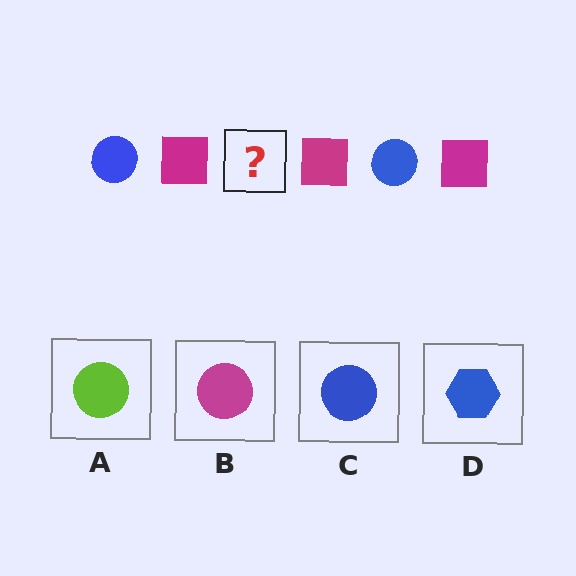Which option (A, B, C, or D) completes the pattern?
C.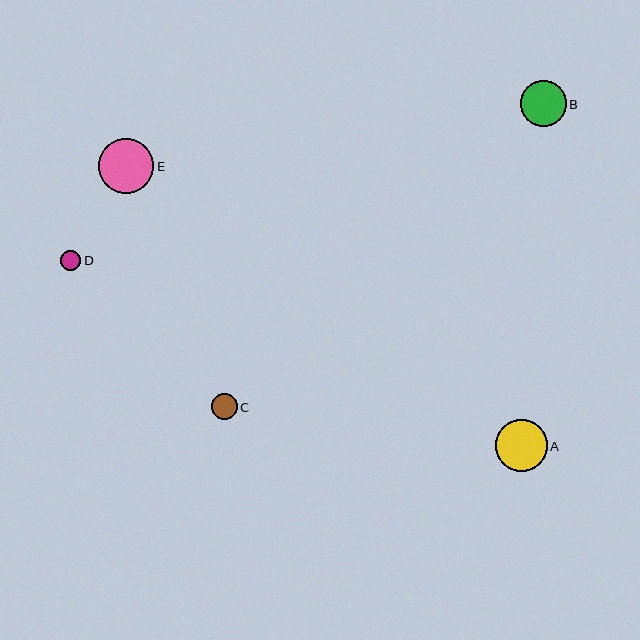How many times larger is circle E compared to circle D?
Circle E is approximately 2.7 times the size of circle D.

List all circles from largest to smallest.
From largest to smallest: E, A, B, C, D.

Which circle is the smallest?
Circle D is the smallest with a size of approximately 20 pixels.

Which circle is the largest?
Circle E is the largest with a size of approximately 55 pixels.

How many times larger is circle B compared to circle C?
Circle B is approximately 1.8 times the size of circle C.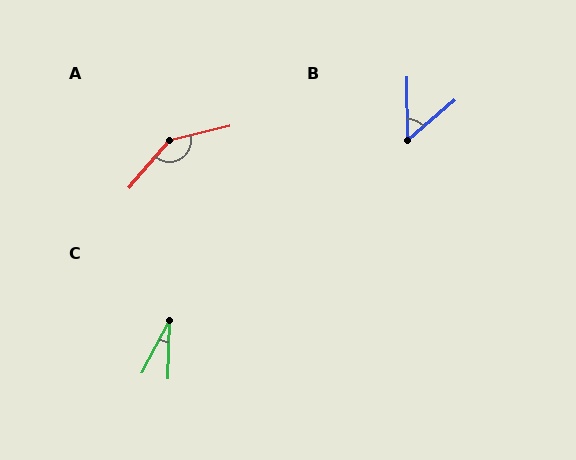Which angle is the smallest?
C, at approximately 26 degrees.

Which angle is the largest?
A, at approximately 144 degrees.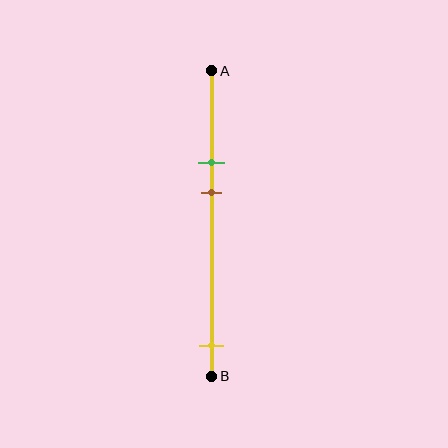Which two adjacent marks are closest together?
The green and brown marks are the closest adjacent pair.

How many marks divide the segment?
There are 3 marks dividing the segment.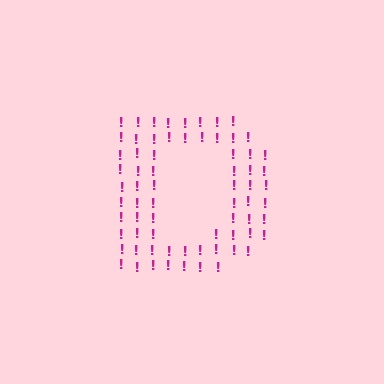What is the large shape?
The large shape is the letter D.